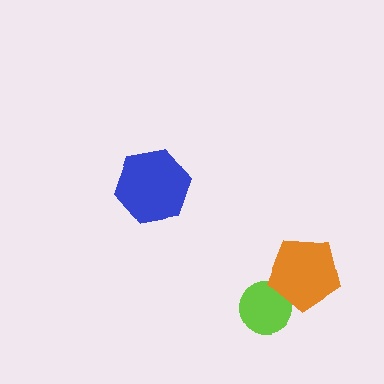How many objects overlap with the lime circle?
1 object overlaps with the lime circle.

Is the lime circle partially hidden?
Yes, it is partially covered by another shape.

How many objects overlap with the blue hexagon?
0 objects overlap with the blue hexagon.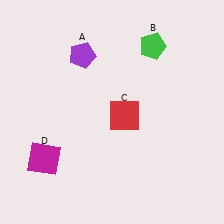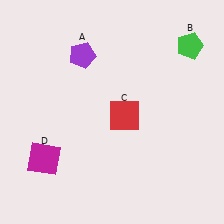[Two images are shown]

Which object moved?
The green pentagon (B) moved right.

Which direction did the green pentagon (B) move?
The green pentagon (B) moved right.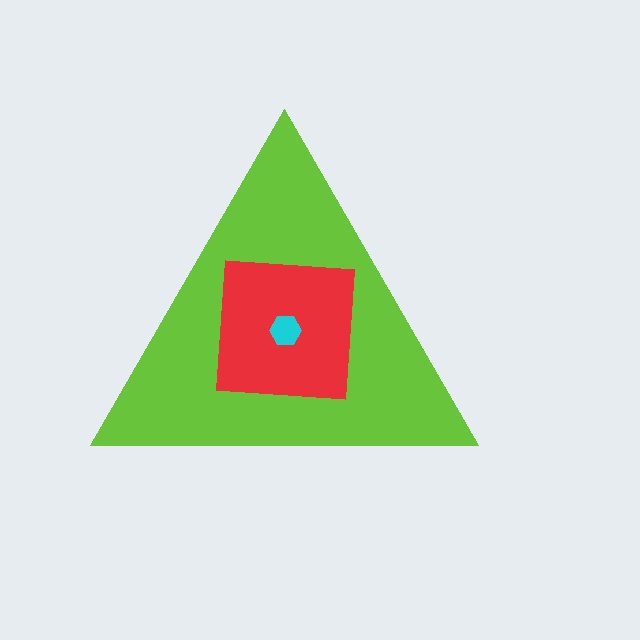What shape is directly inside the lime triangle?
The red square.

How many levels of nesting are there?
3.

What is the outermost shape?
The lime triangle.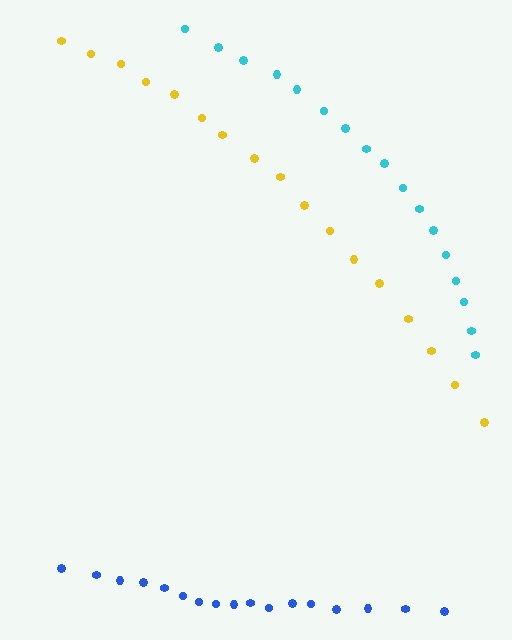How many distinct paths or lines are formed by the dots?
There are 3 distinct paths.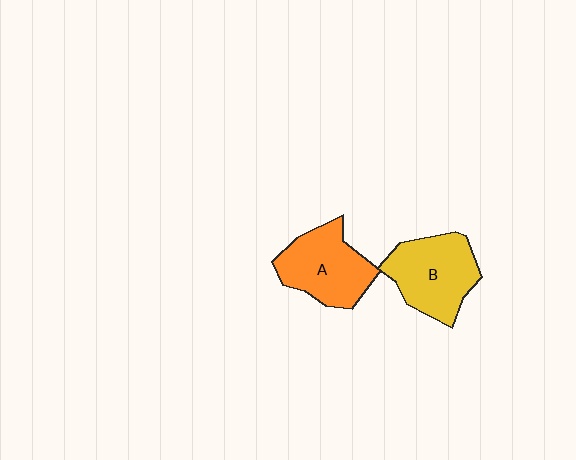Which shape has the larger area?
Shape B (yellow).